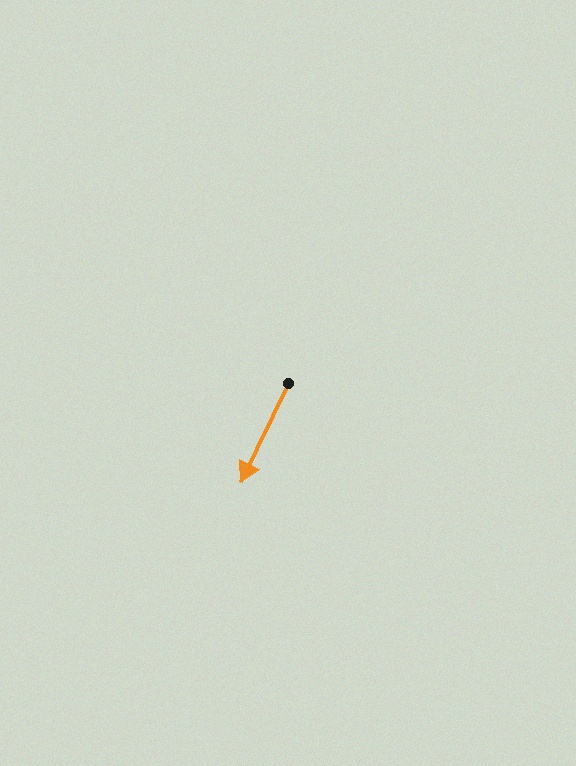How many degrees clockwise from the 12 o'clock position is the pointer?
Approximately 205 degrees.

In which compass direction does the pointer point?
Southwest.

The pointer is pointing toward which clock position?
Roughly 7 o'clock.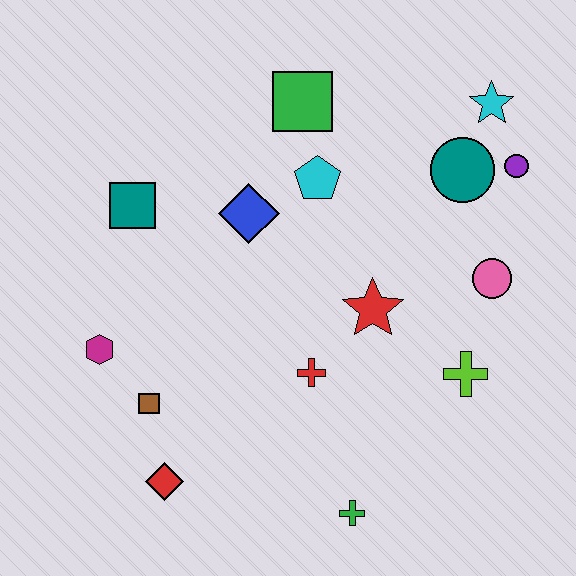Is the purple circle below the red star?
No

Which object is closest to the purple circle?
The teal circle is closest to the purple circle.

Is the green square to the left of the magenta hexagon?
No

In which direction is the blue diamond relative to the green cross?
The blue diamond is above the green cross.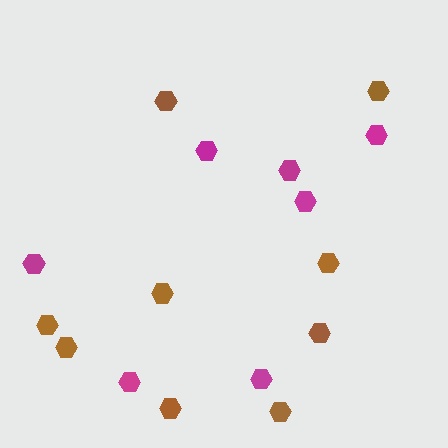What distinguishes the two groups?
There are 2 groups: one group of brown hexagons (9) and one group of magenta hexagons (7).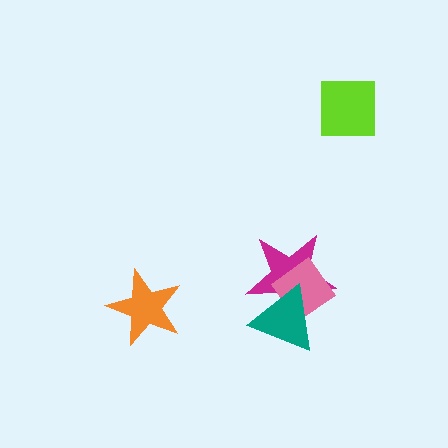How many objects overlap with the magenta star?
2 objects overlap with the magenta star.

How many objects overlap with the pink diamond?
2 objects overlap with the pink diamond.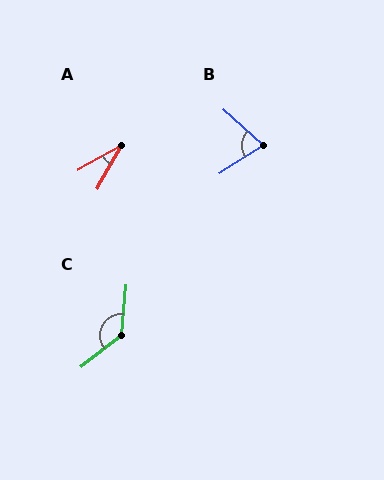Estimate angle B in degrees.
Approximately 74 degrees.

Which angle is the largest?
C, at approximately 133 degrees.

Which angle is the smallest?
A, at approximately 31 degrees.